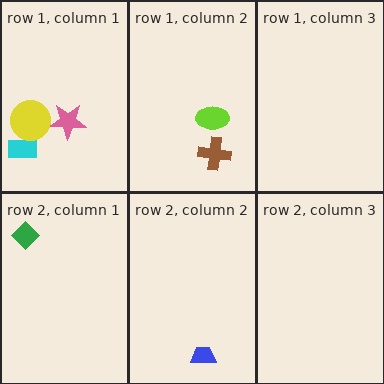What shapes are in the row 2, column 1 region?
The green diamond.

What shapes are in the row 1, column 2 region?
The brown cross, the lime ellipse.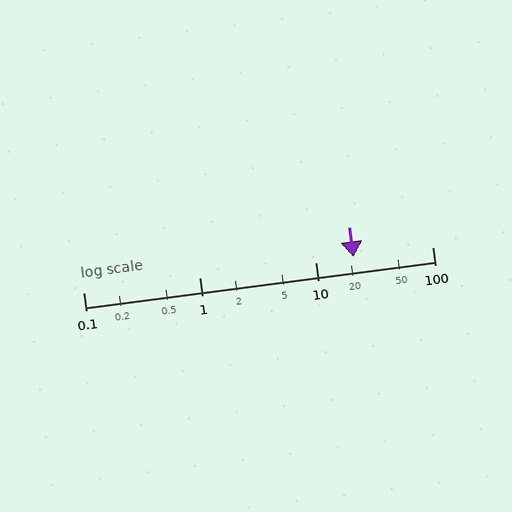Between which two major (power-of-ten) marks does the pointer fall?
The pointer is between 10 and 100.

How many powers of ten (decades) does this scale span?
The scale spans 3 decades, from 0.1 to 100.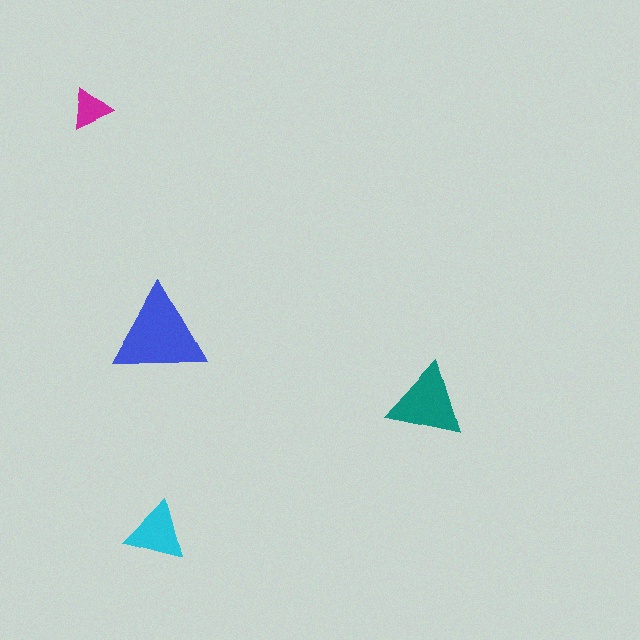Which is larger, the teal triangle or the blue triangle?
The blue one.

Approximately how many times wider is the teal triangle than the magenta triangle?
About 2 times wider.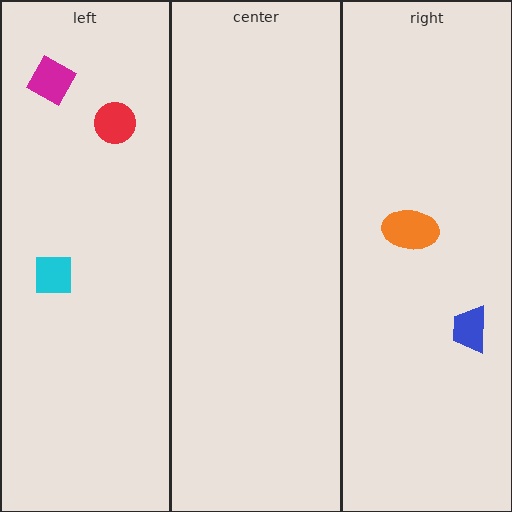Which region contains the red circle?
The left region.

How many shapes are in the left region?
3.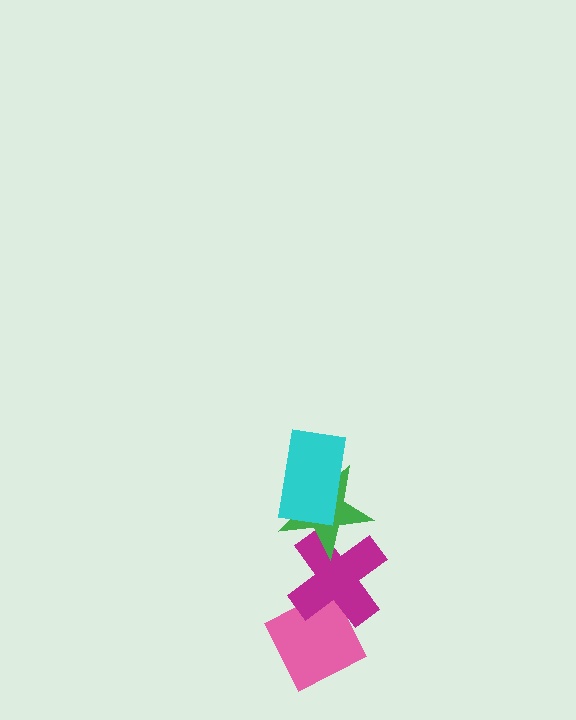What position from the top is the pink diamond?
The pink diamond is 4th from the top.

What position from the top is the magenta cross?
The magenta cross is 3rd from the top.